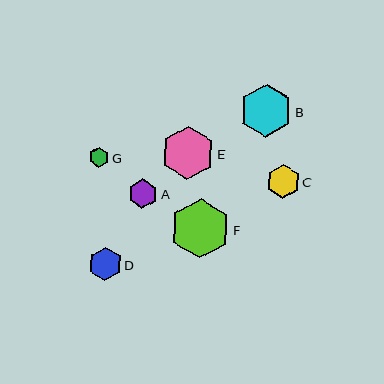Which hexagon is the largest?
Hexagon F is the largest with a size of approximately 60 pixels.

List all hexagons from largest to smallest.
From largest to smallest: F, E, B, C, D, A, G.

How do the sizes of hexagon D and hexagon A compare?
Hexagon D and hexagon A are approximately the same size.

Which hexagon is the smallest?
Hexagon G is the smallest with a size of approximately 20 pixels.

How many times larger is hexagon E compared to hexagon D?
Hexagon E is approximately 1.6 times the size of hexagon D.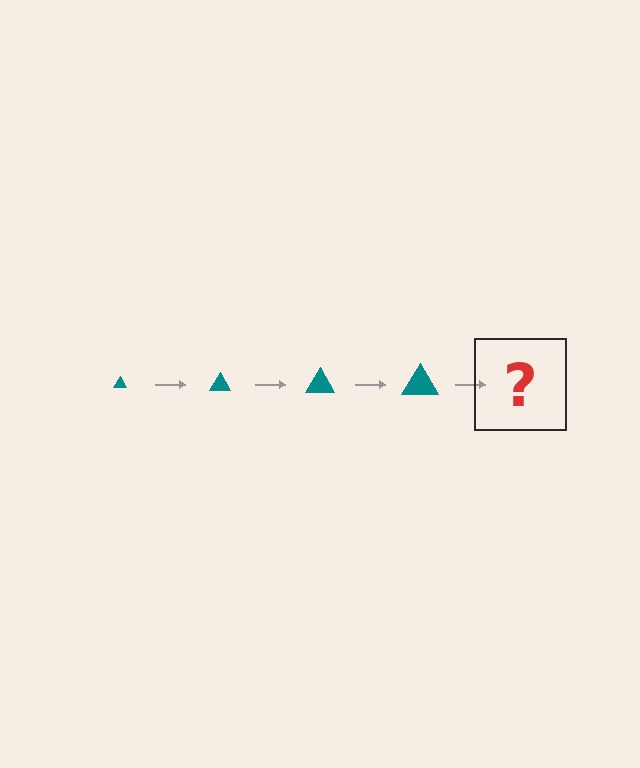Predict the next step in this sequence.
The next step is a teal triangle, larger than the previous one.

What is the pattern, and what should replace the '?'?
The pattern is that the triangle gets progressively larger each step. The '?' should be a teal triangle, larger than the previous one.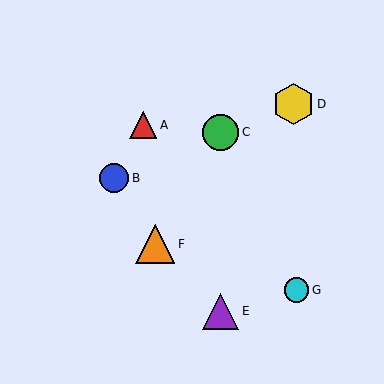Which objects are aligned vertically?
Objects C, E are aligned vertically.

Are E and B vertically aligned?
No, E is at x≈221 and B is at x≈114.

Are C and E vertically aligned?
Yes, both are at x≈221.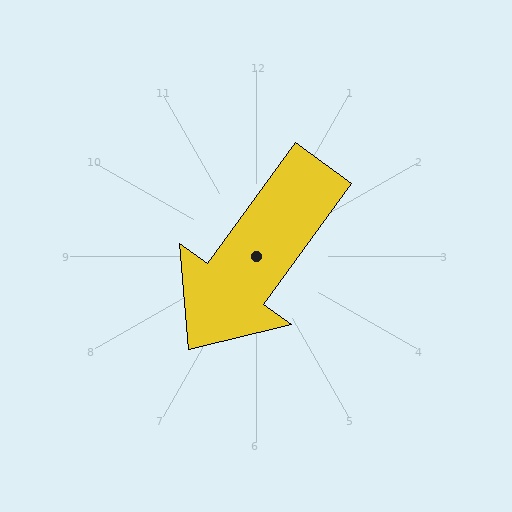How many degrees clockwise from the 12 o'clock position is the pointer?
Approximately 216 degrees.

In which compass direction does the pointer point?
Southwest.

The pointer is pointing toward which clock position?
Roughly 7 o'clock.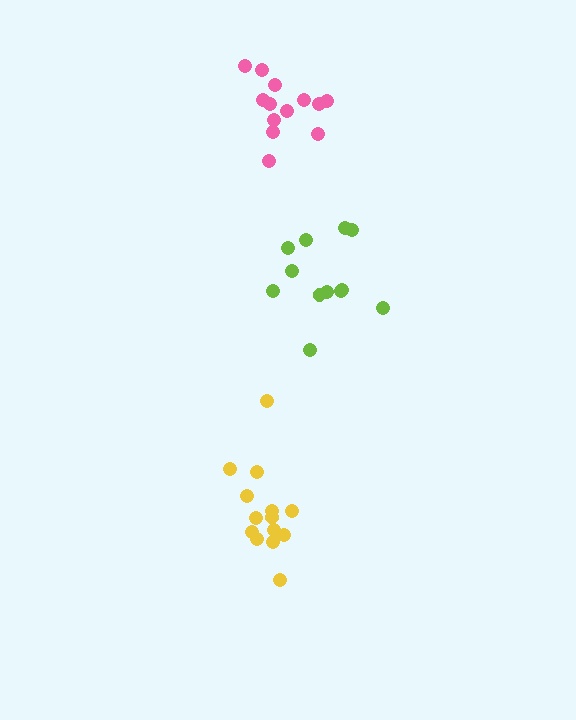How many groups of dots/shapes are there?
There are 3 groups.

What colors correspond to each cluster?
The clusters are colored: pink, yellow, lime.